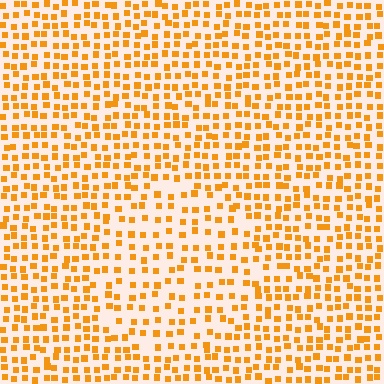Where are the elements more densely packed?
The elements are more densely packed outside the circle boundary.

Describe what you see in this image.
The image contains small orange elements arranged at two different densities. A circle-shaped region is visible where the elements are less densely packed than the surrounding area.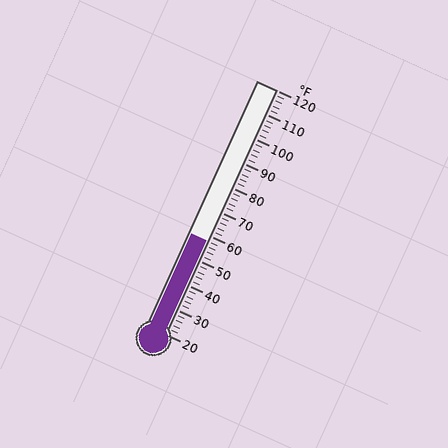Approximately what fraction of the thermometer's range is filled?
The thermometer is filled to approximately 40% of its range.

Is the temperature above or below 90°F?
The temperature is below 90°F.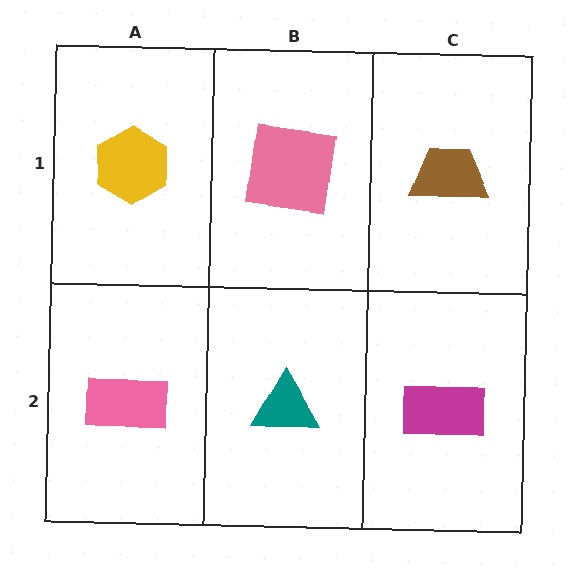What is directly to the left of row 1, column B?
A yellow hexagon.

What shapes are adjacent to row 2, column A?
A yellow hexagon (row 1, column A), a teal triangle (row 2, column B).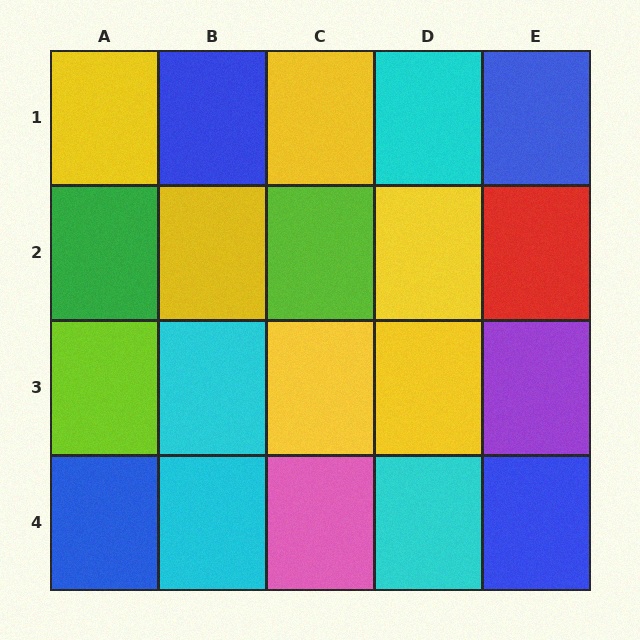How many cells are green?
1 cell is green.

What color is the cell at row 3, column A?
Lime.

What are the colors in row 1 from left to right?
Yellow, blue, yellow, cyan, blue.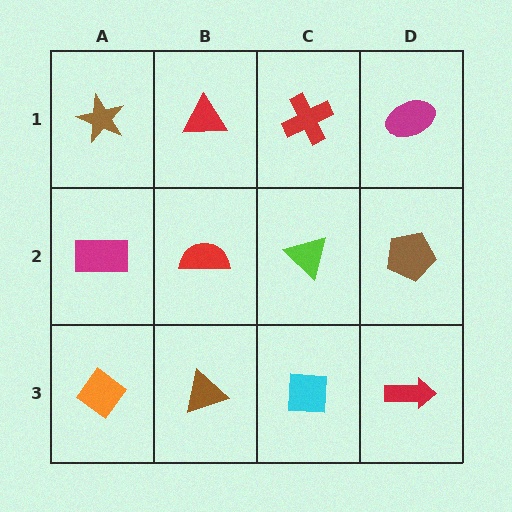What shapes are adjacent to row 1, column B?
A red semicircle (row 2, column B), a brown star (row 1, column A), a red cross (row 1, column C).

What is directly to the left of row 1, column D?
A red cross.